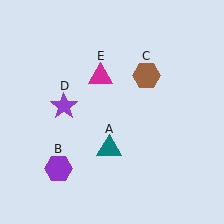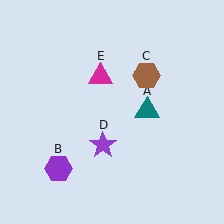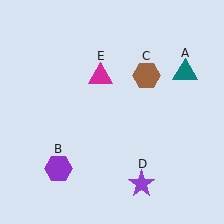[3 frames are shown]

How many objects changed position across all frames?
2 objects changed position: teal triangle (object A), purple star (object D).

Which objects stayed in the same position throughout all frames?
Purple hexagon (object B) and brown hexagon (object C) and magenta triangle (object E) remained stationary.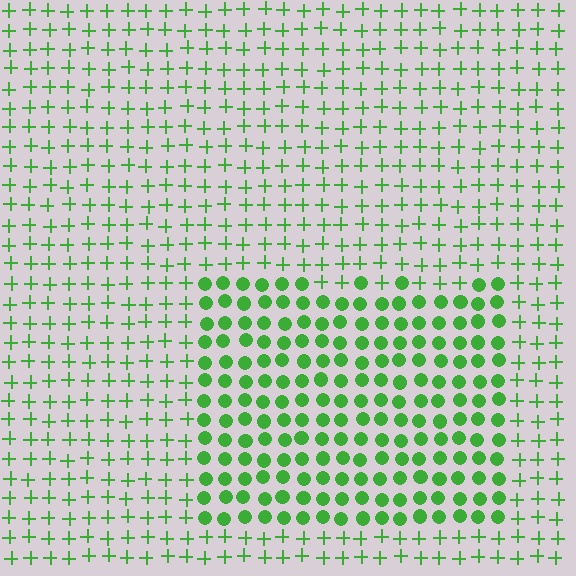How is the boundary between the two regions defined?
The boundary is defined by a change in element shape: circles inside vs. plus signs outside. All elements share the same color and spacing.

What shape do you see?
I see a rectangle.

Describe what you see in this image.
The image is filled with small green elements arranged in a uniform grid. A rectangle-shaped region contains circles, while the surrounding area contains plus signs. The boundary is defined purely by the change in element shape.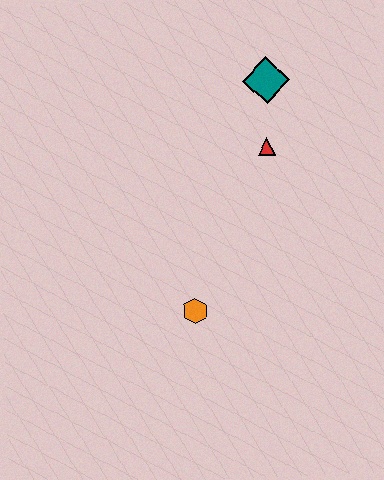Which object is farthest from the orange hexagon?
The teal diamond is farthest from the orange hexagon.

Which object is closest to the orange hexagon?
The red triangle is closest to the orange hexagon.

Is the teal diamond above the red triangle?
Yes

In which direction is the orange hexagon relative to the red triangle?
The orange hexagon is below the red triangle.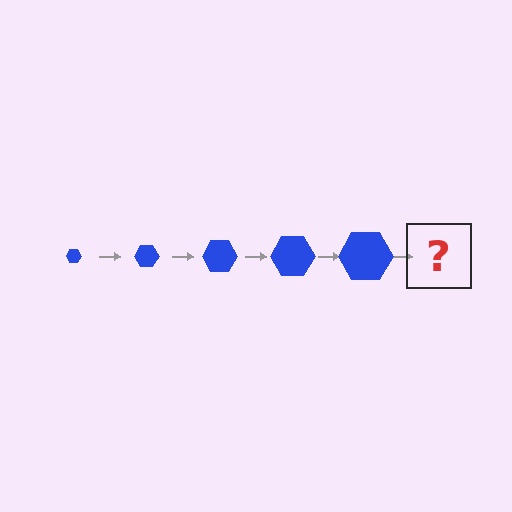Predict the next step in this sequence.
The next step is a blue hexagon, larger than the previous one.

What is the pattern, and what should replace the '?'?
The pattern is that the hexagon gets progressively larger each step. The '?' should be a blue hexagon, larger than the previous one.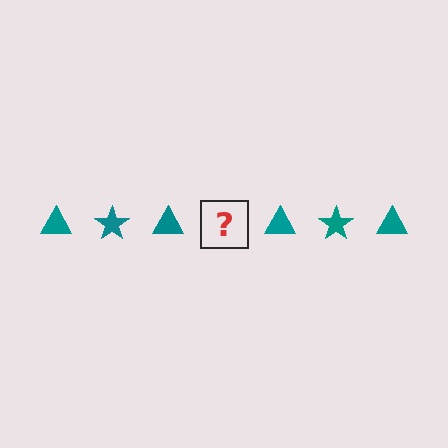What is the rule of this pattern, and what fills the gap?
The rule is that the pattern cycles through triangle, star shapes in teal. The gap should be filled with a teal star.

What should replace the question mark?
The question mark should be replaced with a teal star.